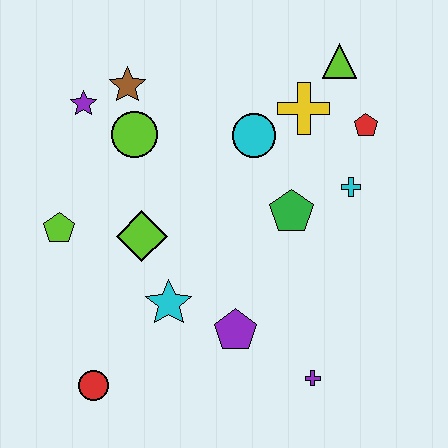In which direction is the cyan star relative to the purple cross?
The cyan star is to the left of the purple cross.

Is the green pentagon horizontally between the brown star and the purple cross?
Yes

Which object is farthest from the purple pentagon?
The lime triangle is farthest from the purple pentagon.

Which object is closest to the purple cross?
The purple pentagon is closest to the purple cross.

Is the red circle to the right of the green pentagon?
No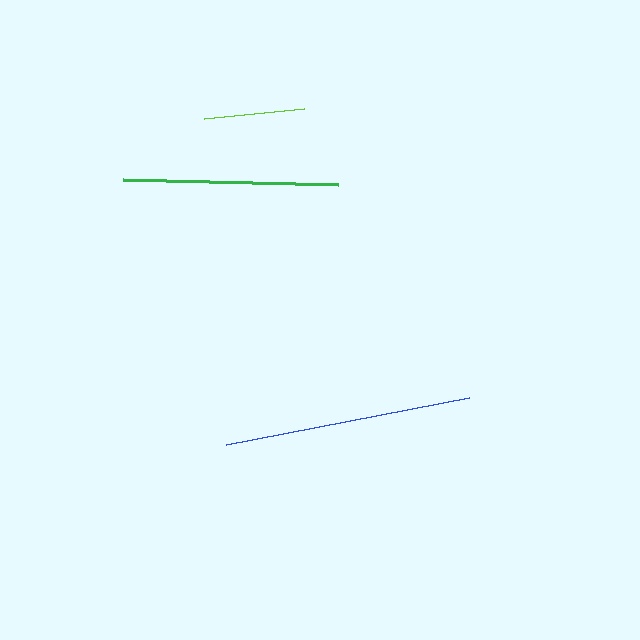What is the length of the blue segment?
The blue segment is approximately 248 pixels long.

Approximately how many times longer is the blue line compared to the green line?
The blue line is approximately 1.2 times the length of the green line.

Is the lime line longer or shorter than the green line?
The green line is longer than the lime line.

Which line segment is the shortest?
The lime line is the shortest at approximately 101 pixels.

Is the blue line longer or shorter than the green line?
The blue line is longer than the green line.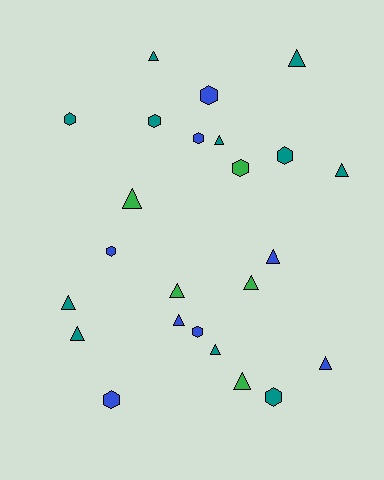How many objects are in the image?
There are 24 objects.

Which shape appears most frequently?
Triangle, with 14 objects.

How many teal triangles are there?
There are 7 teal triangles.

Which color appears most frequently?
Teal, with 11 objects.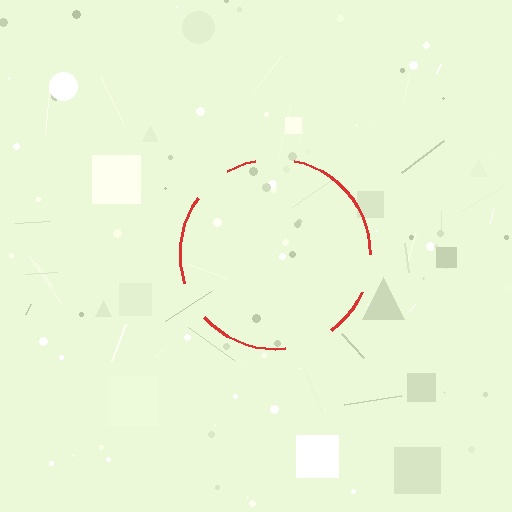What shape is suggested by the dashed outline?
The dashed outline suggests a circle.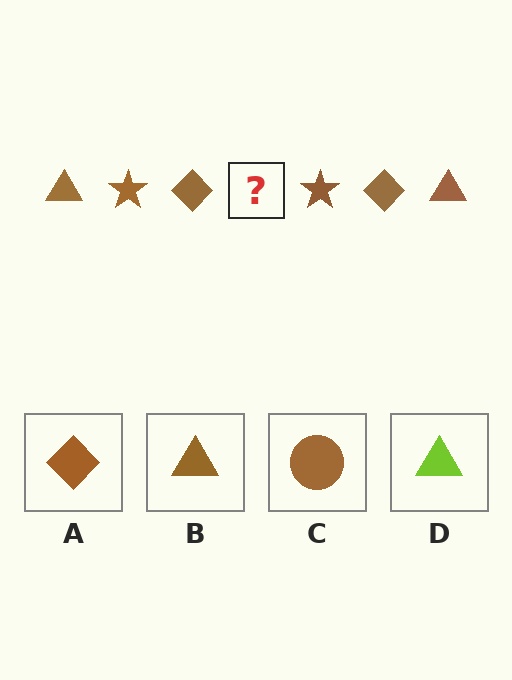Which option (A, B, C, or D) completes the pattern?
B.